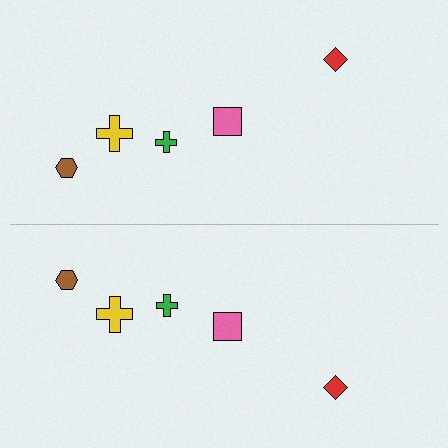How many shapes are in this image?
There are 10 shapes in this image.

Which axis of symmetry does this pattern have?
The pattern has a horizontal axis of symmetry running through the center of the image.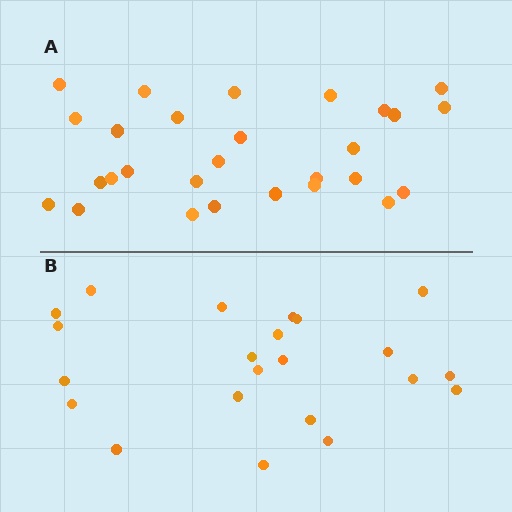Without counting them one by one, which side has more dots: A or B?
Region A (the top region) has more dots.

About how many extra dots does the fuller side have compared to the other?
Region A has about 6 more dots than region B.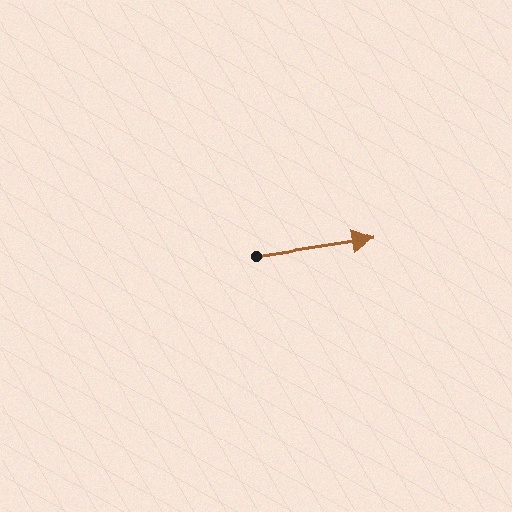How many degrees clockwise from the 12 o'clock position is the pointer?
Approximately 82 degrees.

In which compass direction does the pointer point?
East.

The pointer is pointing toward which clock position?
Roughly 3 o'clock.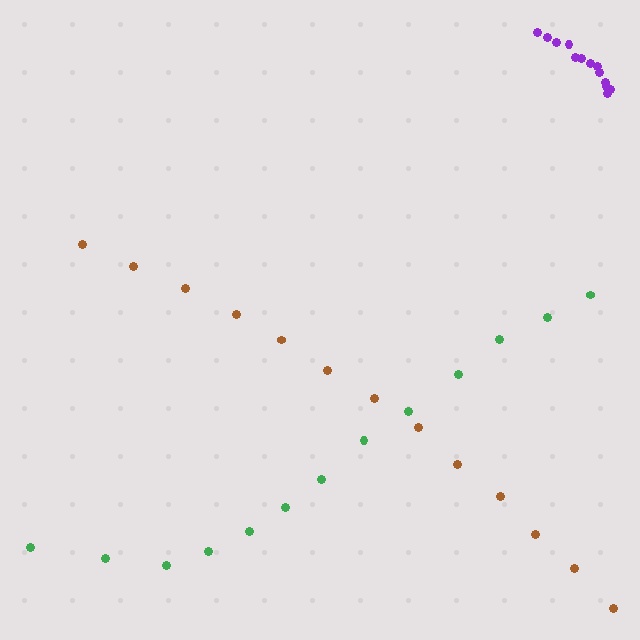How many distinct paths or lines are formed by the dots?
There are 3 distinct paths.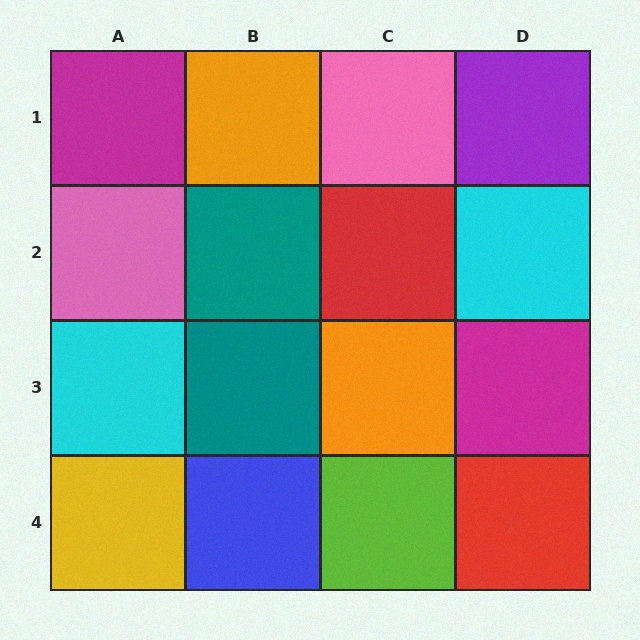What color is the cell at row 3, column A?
Cyan.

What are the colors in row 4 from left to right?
Yellow, blue, lime, red.